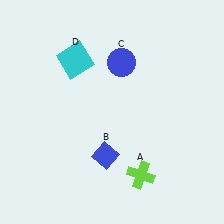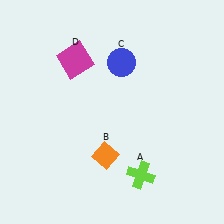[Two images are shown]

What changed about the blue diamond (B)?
In Image 1, B is blue. In Image 2, it changed to orange.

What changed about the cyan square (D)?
In Image 1, D is cyan. In Image 2, it changed to magenta.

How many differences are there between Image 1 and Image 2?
There are 2 differences between the two images.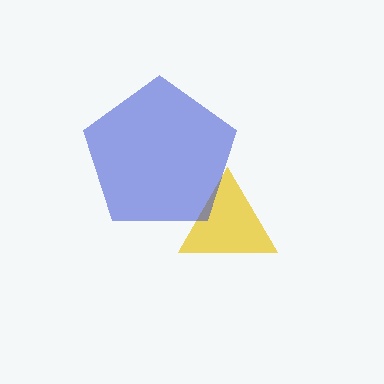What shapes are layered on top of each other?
The layered shapes are: a yellow triangle, a blue pentagon.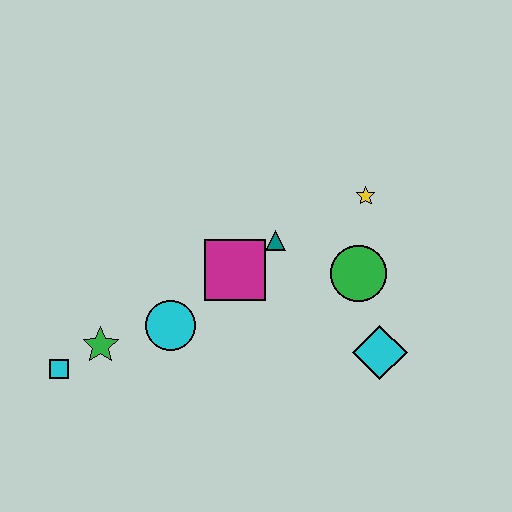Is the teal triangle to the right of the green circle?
No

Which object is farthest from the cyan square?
The yellow star is farthest from the cyan square.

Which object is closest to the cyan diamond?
The green circle is closest to the cyan diamond.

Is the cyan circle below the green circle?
Yes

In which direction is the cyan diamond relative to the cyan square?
The cyan diamond is to the right of the cyan square.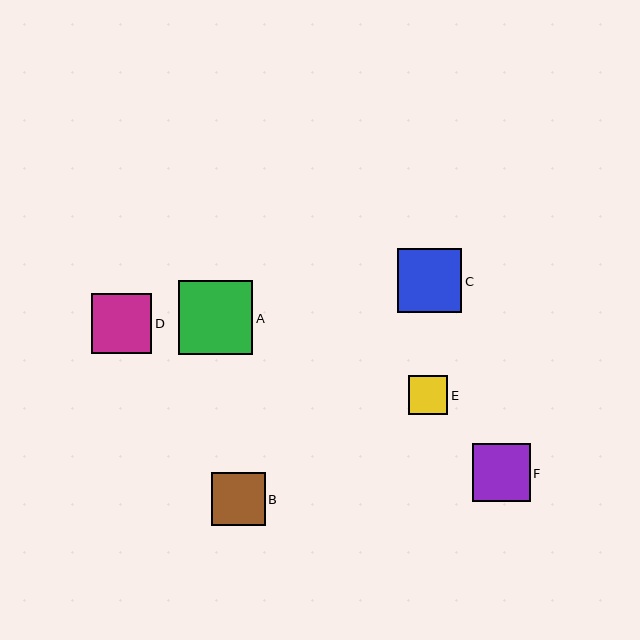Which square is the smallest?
Square E is the smallest with a size of approximately 39 pixels.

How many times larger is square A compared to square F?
Square A is approximately 1.3 times the size of square F.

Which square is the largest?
Square A is the largest with a size of approximately 74 pixels.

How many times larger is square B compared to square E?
Square B is approximately 1.4 times the size of square E.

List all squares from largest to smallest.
From largest to smallest: A, C, D, F, B, E.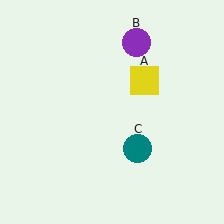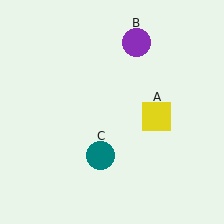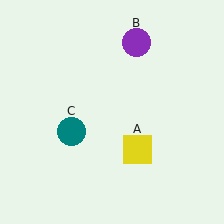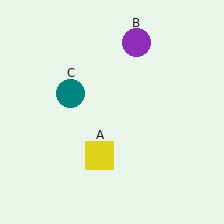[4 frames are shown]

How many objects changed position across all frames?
2 objects changed position: yellow square (object A), teal circle (object C).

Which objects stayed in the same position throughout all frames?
Purple circle (object B) remained stationary.